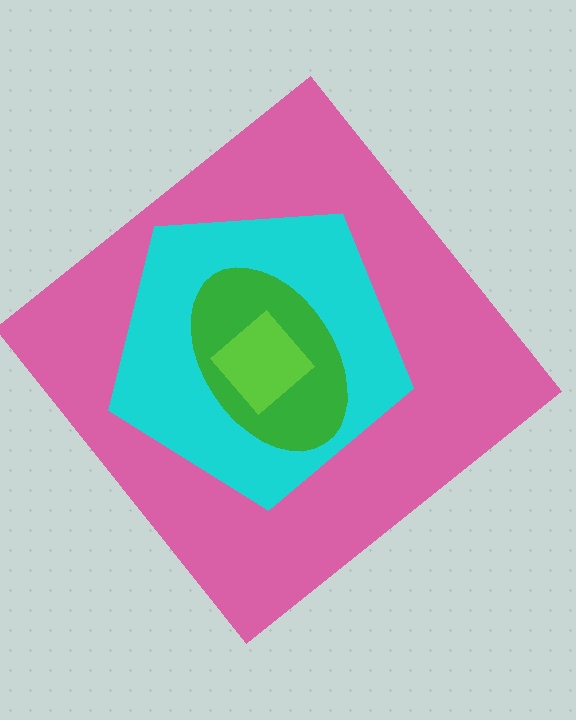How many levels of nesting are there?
4.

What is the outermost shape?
The pink diamond.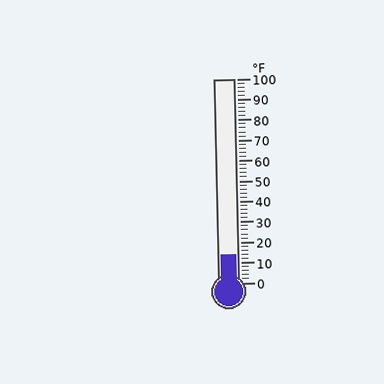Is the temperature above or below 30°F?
The temperature is below 30°F.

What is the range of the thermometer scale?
The thermometer scale ranges from 0°F to 100°F.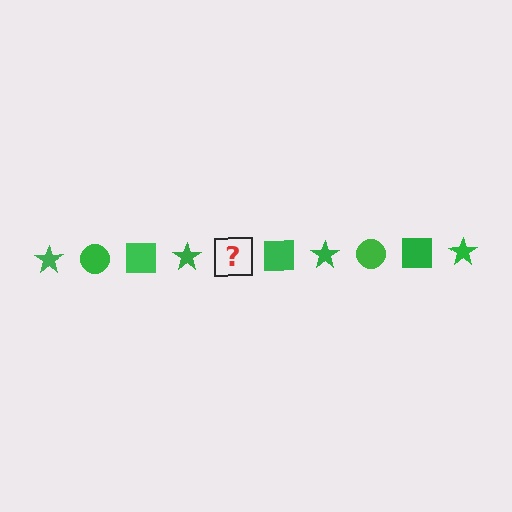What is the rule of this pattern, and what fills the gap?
The rule is that the pattern cycles through star, circle, square shapes in green. The gap should be filled with a green circle.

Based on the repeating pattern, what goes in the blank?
The blank should be a green circle.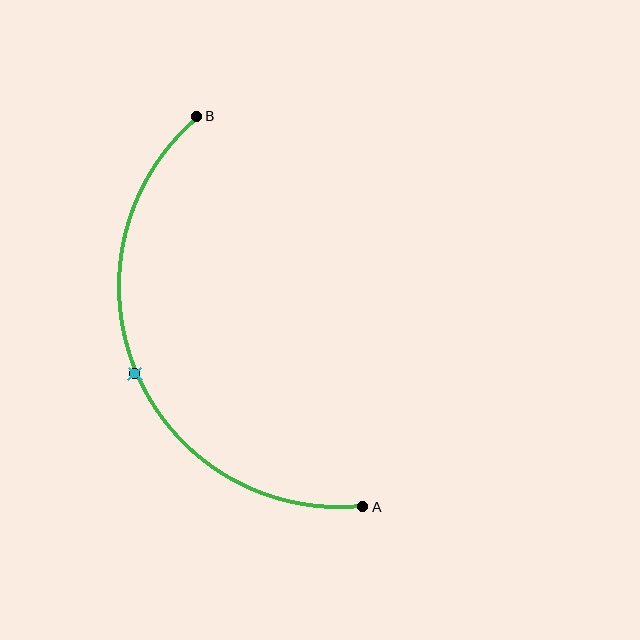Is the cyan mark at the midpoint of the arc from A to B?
Yes. The cyan mark lies on the arc at equal arc-length from both A and B — it is the arc midpoint.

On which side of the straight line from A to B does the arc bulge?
The arc bulges to the left of the straight line connecting A and B.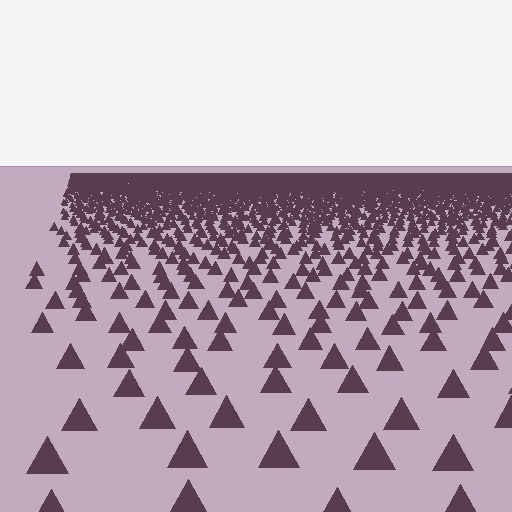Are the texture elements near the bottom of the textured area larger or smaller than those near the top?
Larger. Near the bottom, elements are closer to the viewer and appear at a bigger on-screen size.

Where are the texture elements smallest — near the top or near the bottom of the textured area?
Near the top.